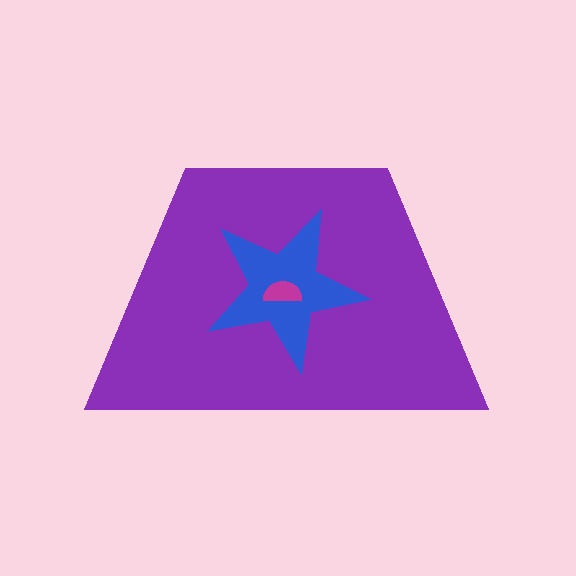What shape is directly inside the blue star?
The magenta semicircle.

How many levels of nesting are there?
3.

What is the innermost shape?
The magenta semicircle.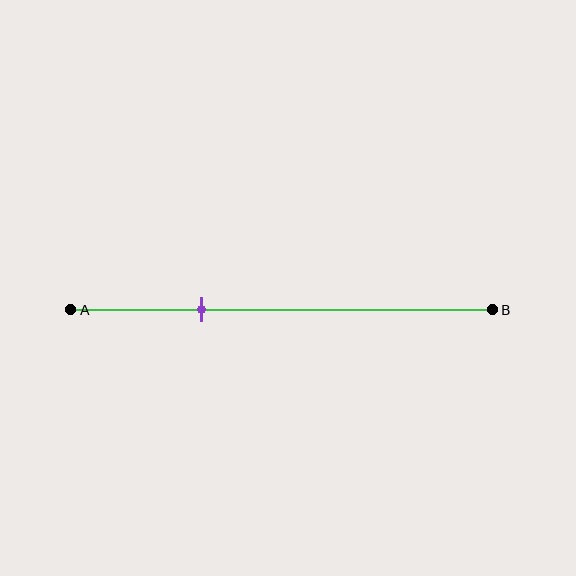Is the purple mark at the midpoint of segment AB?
No, the mark is at about 30% from A, not at the 50% midpoint.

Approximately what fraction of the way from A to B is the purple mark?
The purple mark is approximately 30% of the way from A to B.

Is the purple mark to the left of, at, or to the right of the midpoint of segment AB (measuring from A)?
The purple mark is to the left of the midpoint of segment AB.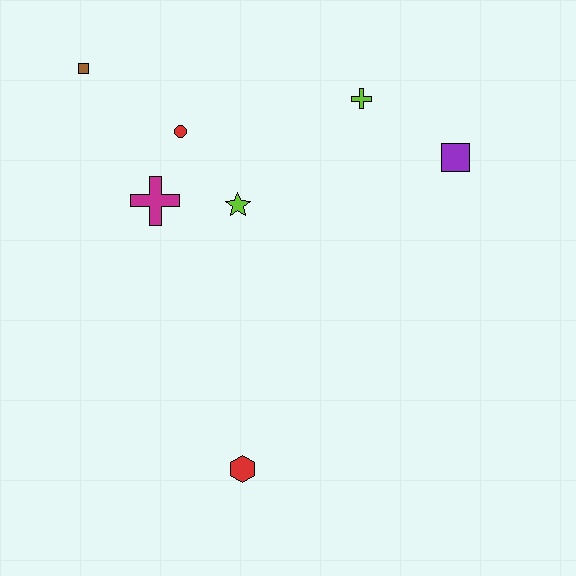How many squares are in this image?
There are 2 squares.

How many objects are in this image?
There are 7 objects.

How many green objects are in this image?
There are no green objects.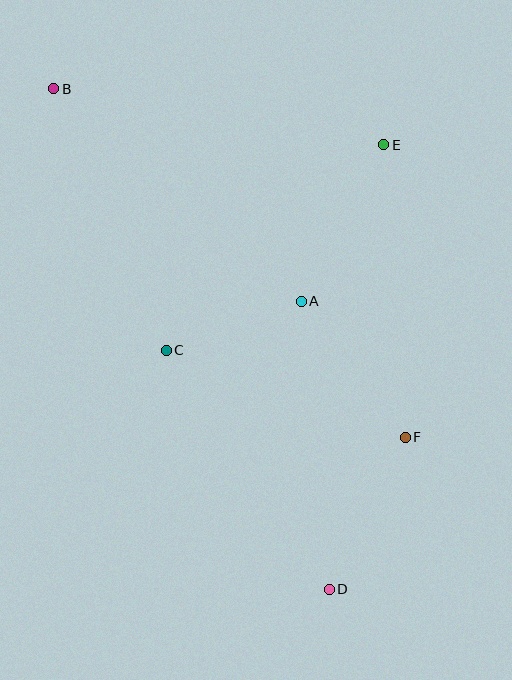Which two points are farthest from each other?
Points B and D are farthest from each other.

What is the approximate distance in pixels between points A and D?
The distance between A and D is approximately 289 pixels.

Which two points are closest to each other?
Points A and C are closest to each other.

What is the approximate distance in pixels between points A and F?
The distance between A and F is approximately 171 pixels.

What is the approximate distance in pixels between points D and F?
The distance between D and F is approximately 170 pixels.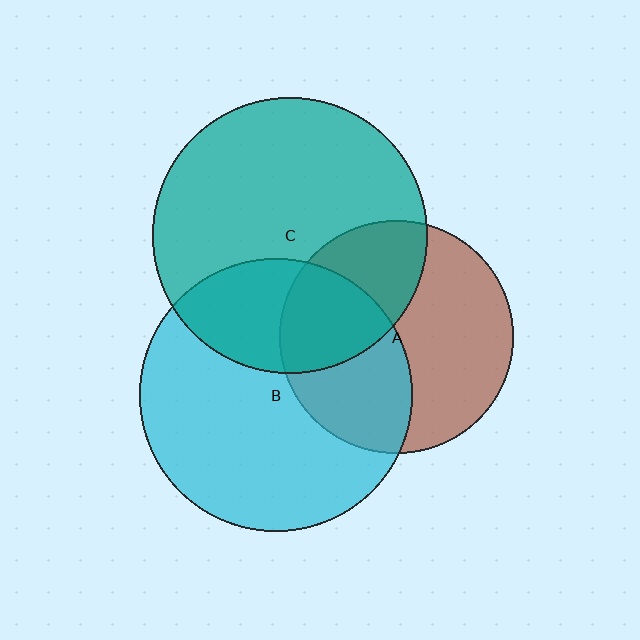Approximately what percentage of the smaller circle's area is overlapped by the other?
Approximately 30%.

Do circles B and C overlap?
Yes.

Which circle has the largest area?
Circle C (teal).